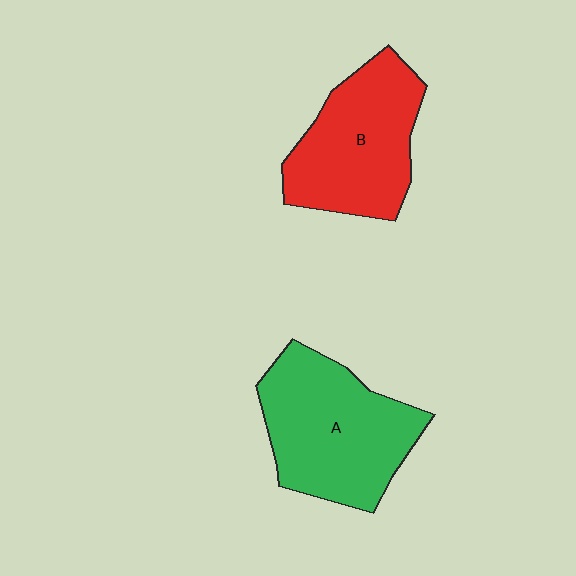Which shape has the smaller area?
Shape B (red).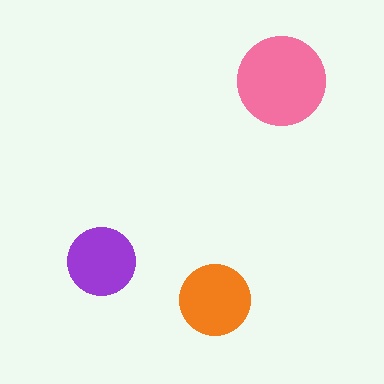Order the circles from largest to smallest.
the pink one, the orange one, the purple one.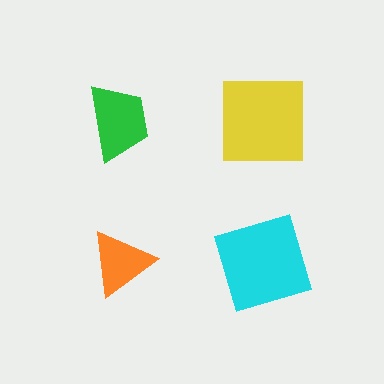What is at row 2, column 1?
An orange triangle.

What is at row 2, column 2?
A cyan square.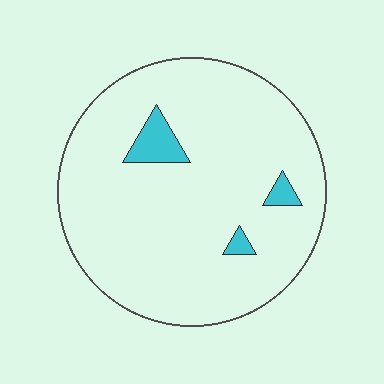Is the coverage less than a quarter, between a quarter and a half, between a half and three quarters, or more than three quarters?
Less than a quarter.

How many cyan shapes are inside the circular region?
3.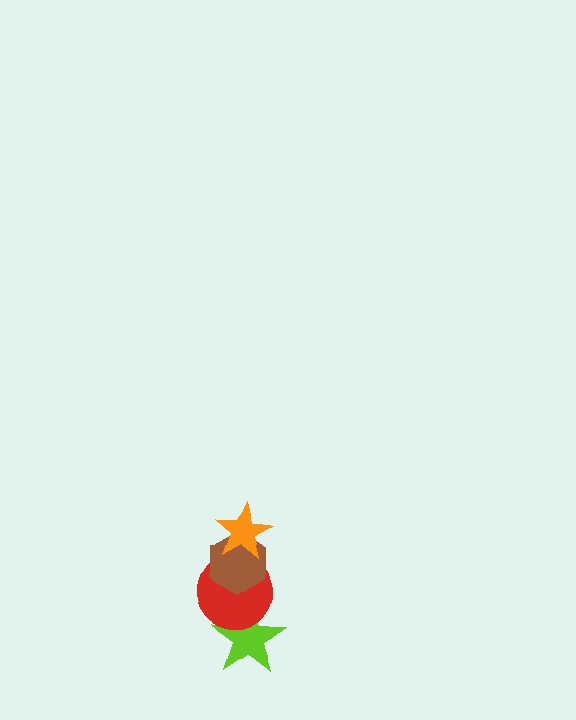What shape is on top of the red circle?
The brown hexagon is on top of the red circle.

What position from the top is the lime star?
The lime star is 4th from the top.